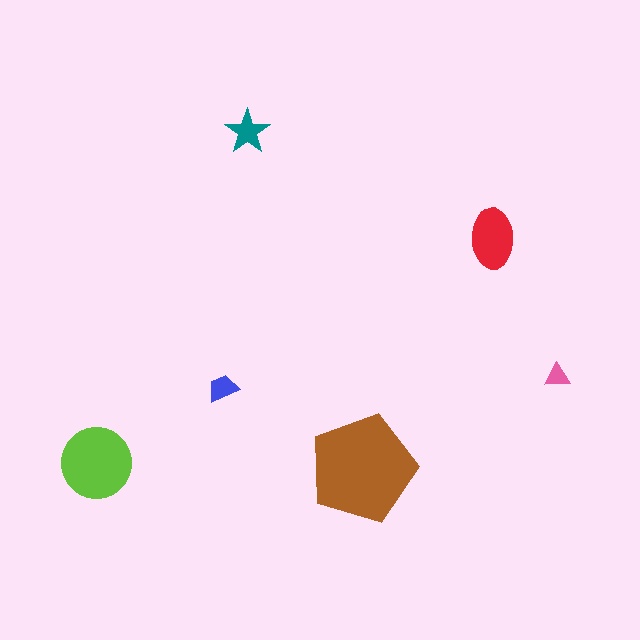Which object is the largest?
The brown pentagon.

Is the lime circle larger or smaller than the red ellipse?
Larger.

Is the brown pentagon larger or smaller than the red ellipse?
Larger.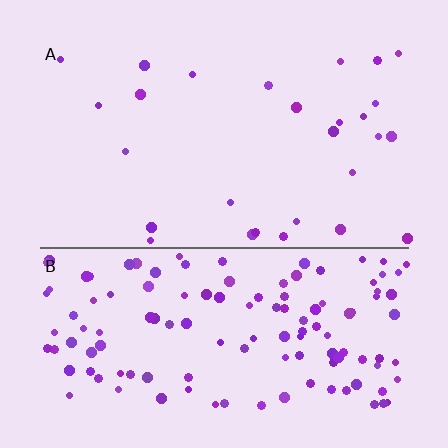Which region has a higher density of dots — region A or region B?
B (the bottom).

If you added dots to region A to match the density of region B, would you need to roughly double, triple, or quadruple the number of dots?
Approximately quadruple.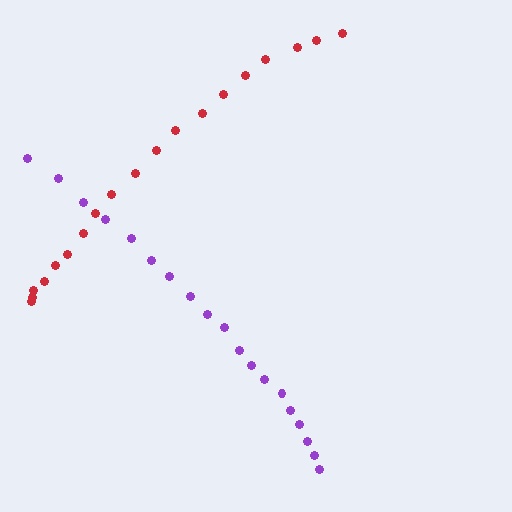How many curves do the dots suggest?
There are 2 distinct paths.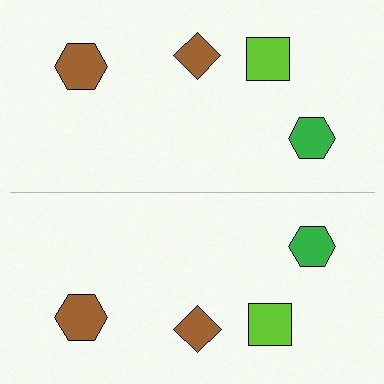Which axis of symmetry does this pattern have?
The pattern has a horizontal axis of symmetry running through the center of the image.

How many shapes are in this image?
There are 8 shapes in this image.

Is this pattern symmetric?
Yes, this pattern has bilateral (reflection) symmetry.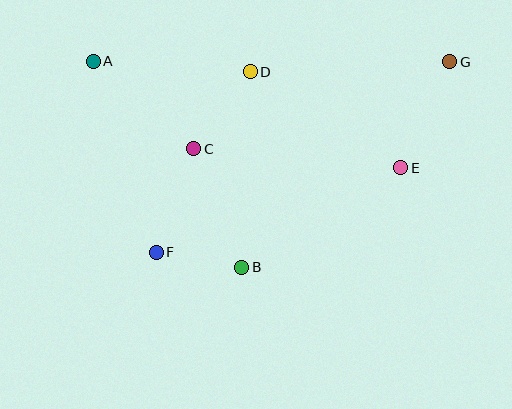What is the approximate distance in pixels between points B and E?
The distance between B and E is approximately 188 pixels.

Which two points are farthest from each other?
Points A and G are farthest from each other.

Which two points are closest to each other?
Points B and F are closest to each other.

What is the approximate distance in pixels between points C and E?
The distance between C and E is approximately 208 pixels.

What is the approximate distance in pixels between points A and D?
The distance between A and D is approximately 157 pixels.